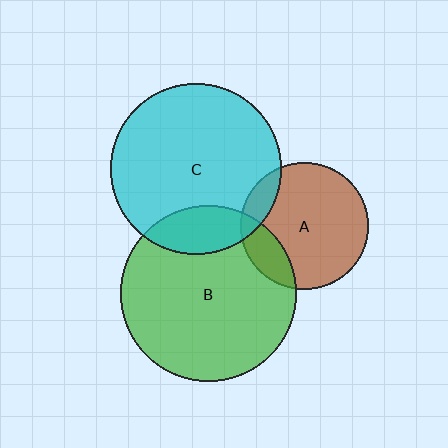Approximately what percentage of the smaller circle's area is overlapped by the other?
Approximately 10%.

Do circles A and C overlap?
Yes.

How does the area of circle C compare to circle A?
Approximately 1.8 times.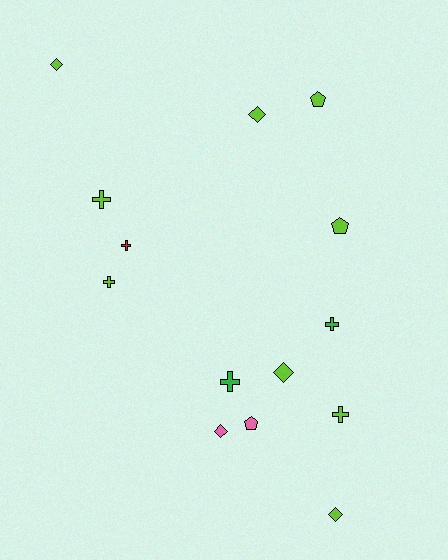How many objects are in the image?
There are 14 objects.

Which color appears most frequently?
Lime, with 9 objects.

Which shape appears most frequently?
Cross, with 6 objects.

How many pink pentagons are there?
There is 1 pink pentagon.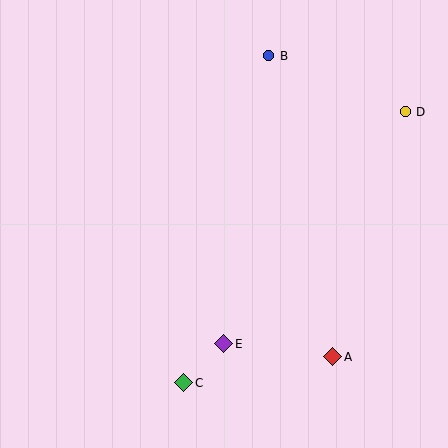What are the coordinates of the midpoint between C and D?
The midpoint between C and D is at (295, 247).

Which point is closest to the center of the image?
Point E at (224, 344) is closest to the center.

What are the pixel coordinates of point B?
Point B is at (269, 56).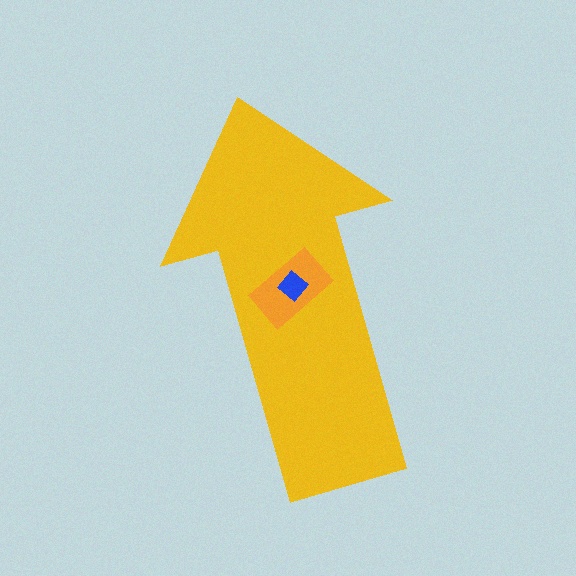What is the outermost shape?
The yellow arrow.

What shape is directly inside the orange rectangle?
The blue diamond.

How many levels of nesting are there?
3.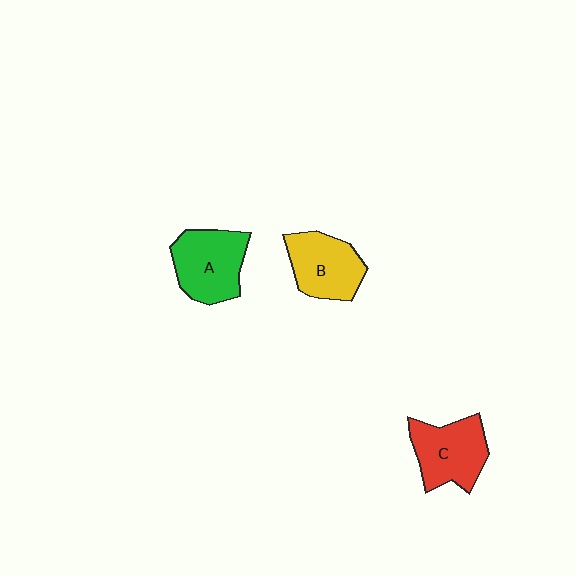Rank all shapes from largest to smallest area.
From largest to smallest: A (green), C (red), B (yellow).